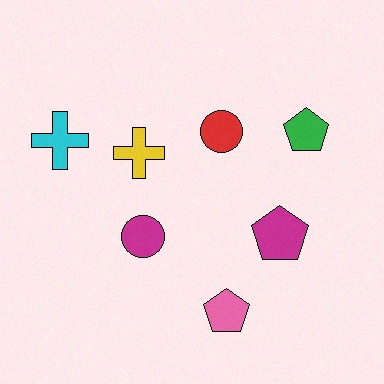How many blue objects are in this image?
There are no blue objects.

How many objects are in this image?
There are 7 objects.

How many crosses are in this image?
There are 2 crosses.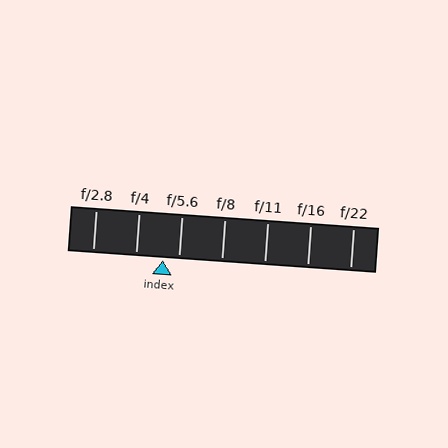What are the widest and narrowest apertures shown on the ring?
The widest aperture shown is f/2.8 and the narrowest is f/22.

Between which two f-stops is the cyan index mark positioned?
The index mark is between f/4 and f/5.6.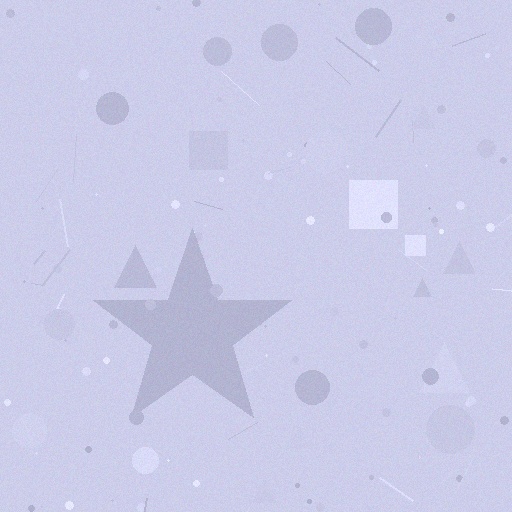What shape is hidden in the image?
A star is hidden in the image.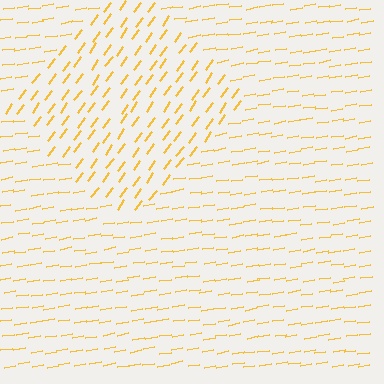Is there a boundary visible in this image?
Yes, there is a texture boundary formed by a change in line orientation.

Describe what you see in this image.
The image is filled with small yellow line segments. A diamond region in the image has lines oriented differently from the surrounding lines, creating a visible texture boundary.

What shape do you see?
I see a diamond.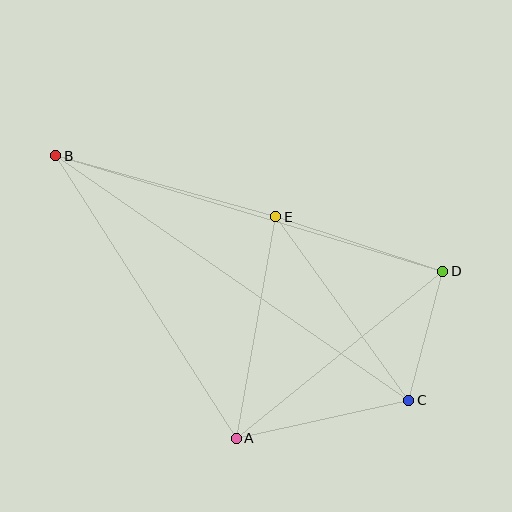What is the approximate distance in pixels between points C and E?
The distance between C and E is approximately 227 pixels.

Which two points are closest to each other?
Points C and D are closest to each other.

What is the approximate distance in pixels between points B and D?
The distance between B and D is approximately 404 pixels.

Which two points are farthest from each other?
Points B and C are farthest from each other.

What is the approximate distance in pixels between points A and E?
The distance between A and E is approximately 225 pixels.